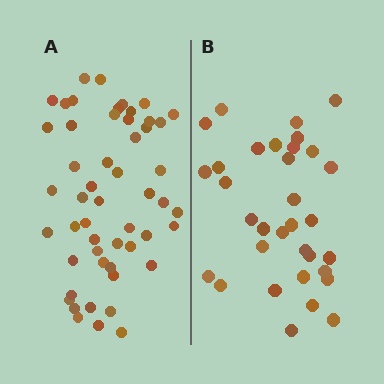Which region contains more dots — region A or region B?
Region A (the left region) has more dots.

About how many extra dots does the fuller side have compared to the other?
Region A has approximately 20 more dots than region B.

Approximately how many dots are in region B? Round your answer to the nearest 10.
About 30 dots. (The exact count is 33, which rounds to 30.)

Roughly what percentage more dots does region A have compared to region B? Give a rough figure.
About 60% more.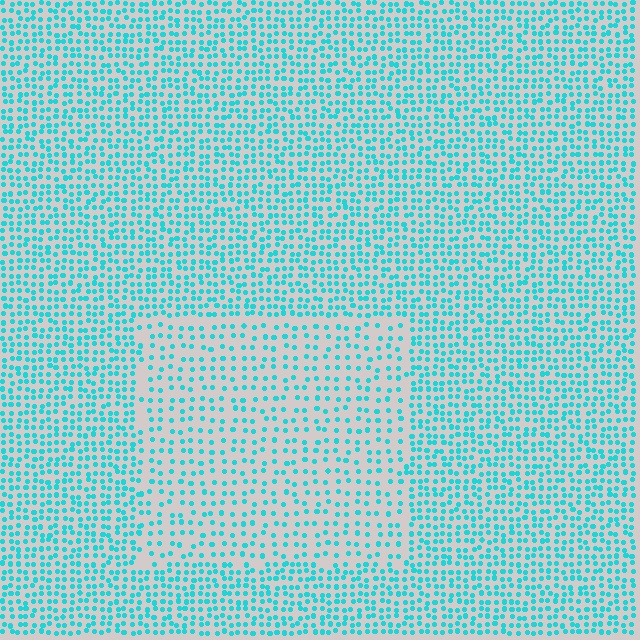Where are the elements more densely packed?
The elements are more densely packed outside the rectangle boundary.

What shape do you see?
I see a rectangle.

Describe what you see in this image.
The image contains small cyan elements arranged at two different densities. A rectangle-shaped region is visible where the elements are less densely packed than the surrounding area.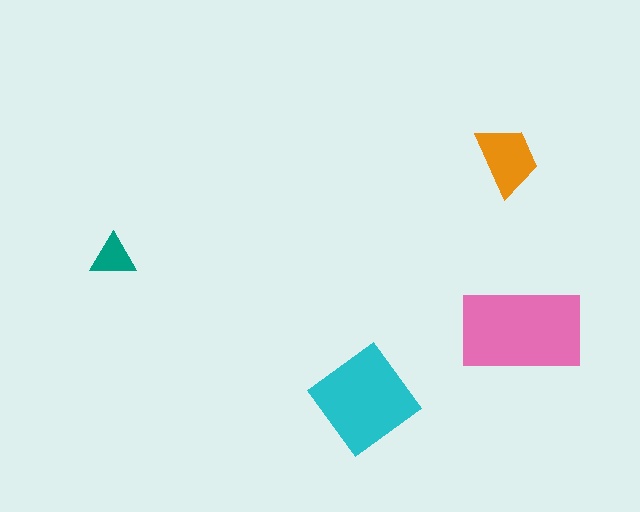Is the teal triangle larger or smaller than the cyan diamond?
Smaller.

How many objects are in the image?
There are 4 objects in the image.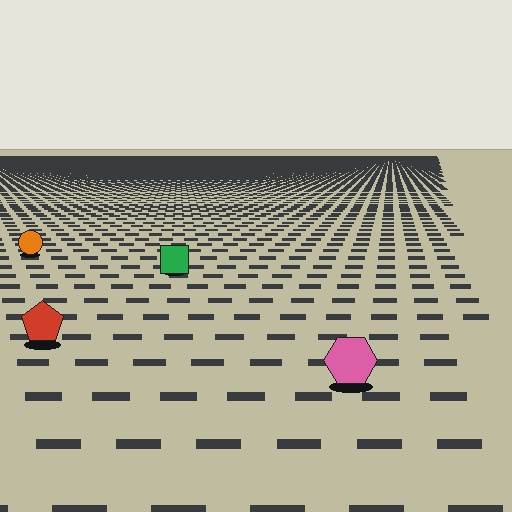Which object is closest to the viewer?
The pink hexagon is closest. The texture marks near it are larger and more spread out.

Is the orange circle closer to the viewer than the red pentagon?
No. The red pentagon is closer — you can tell from the texture gradient: the ground texture is coarser near it.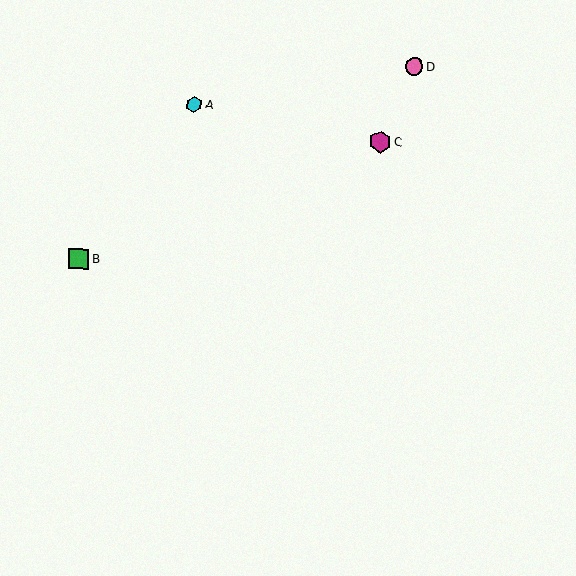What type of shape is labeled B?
Shape B is a green square.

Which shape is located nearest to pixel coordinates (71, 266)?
The green square (labeled B) at (79, 259) is nearest to that location.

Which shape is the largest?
The magenta hexagon (labeled C) is the largest.